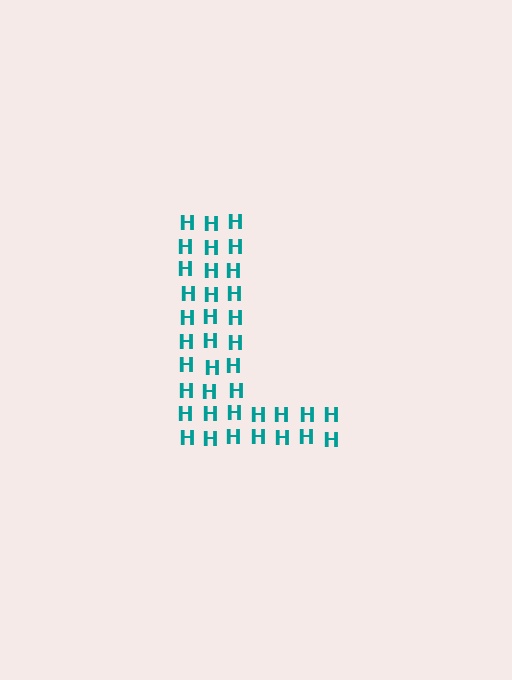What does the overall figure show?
The overall figure shows the letter L.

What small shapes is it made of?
It is made of small letter H's.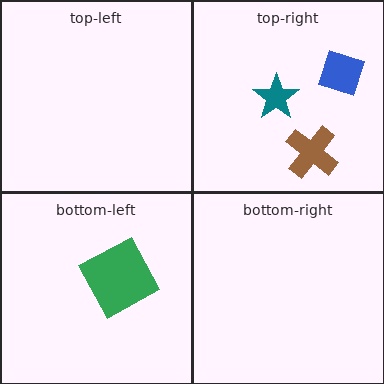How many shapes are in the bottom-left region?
1.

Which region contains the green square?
The bottom-left region.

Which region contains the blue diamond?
The top-right region.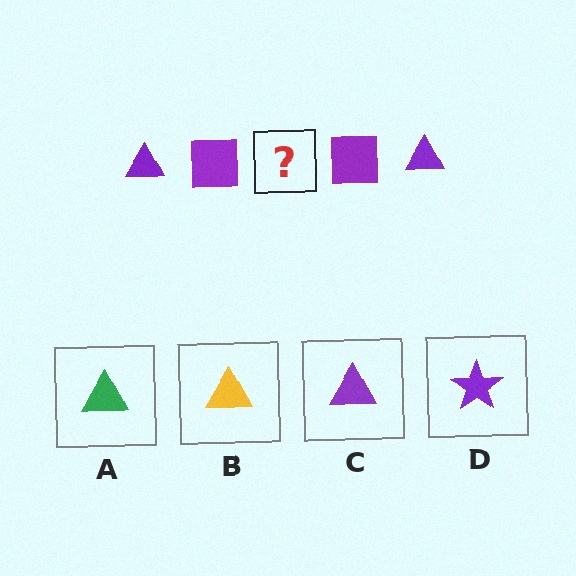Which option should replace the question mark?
Option C.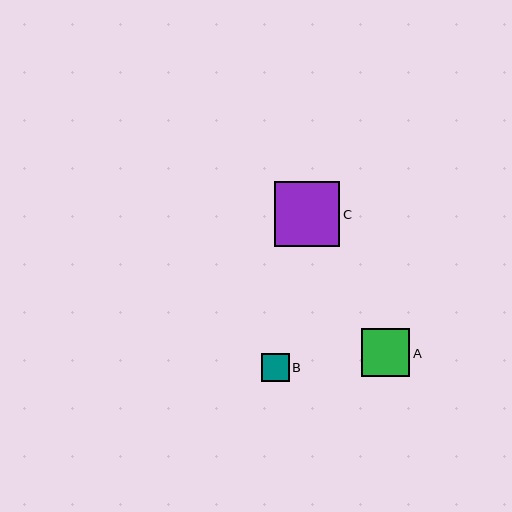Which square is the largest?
Square C is the largest with a size of approximately 65 pixels.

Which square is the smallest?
Square B is the smallest with a size of approximately 27 pixels.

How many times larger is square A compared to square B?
Square A is approximately 1.8 times the size of square B.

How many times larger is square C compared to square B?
Square C is approximately 2.4 times the size of square B.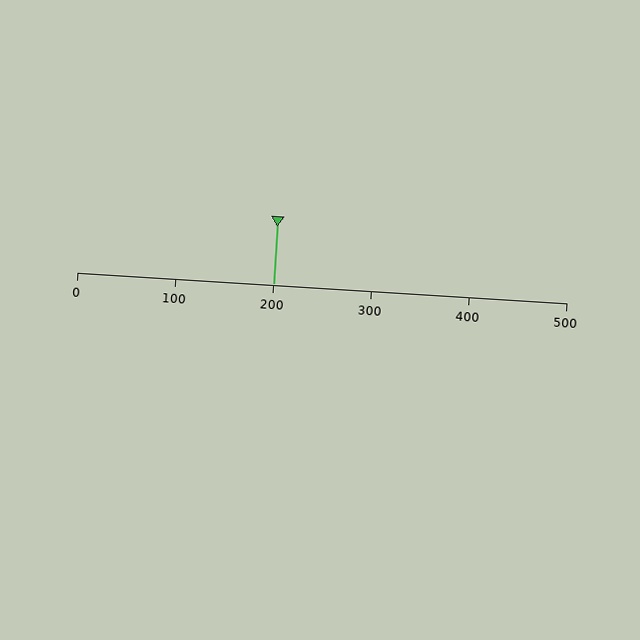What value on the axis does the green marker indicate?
The marker indicates approximately 200.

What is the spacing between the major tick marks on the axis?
The major ticks are spaced 100 apart.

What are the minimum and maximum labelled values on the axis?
The axis runs from 0 to 500.